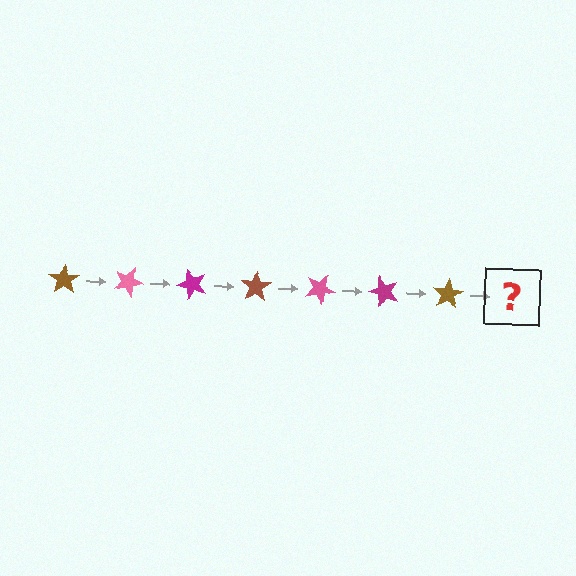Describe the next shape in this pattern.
It should be a pink star, rotated 175 degrees from the start.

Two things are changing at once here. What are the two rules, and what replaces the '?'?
The two rules are that it rotates 25 degrees each step and the color cycles through brown, pink, and magenta. The '?' should be a pink star, rotated 175 degrees from the start.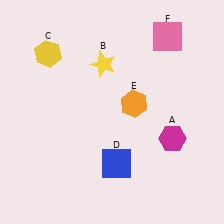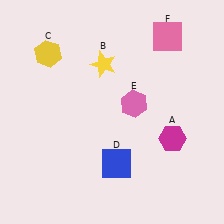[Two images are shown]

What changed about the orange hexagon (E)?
In Image 1, E is orange. In Image 2, it changed to pink.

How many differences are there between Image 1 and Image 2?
There is 1 difference between the two images.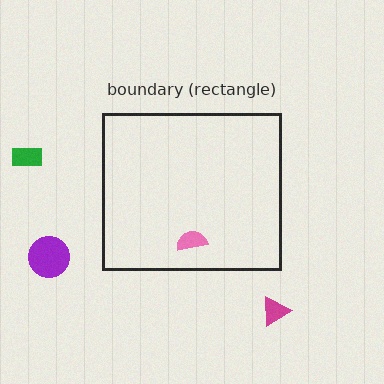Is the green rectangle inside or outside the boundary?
Outside.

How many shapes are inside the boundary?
1 inside, 3 outside.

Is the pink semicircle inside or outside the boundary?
Inside.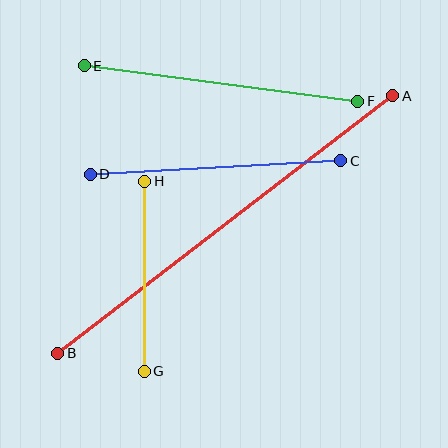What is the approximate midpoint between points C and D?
The midpoint is at approximately (216, 167) pixels.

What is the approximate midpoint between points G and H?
The midpoint is at approximately (145, 276) pixels.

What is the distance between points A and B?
The distance is approximately 422 pixels.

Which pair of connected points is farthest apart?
Points A and B are farthest apart.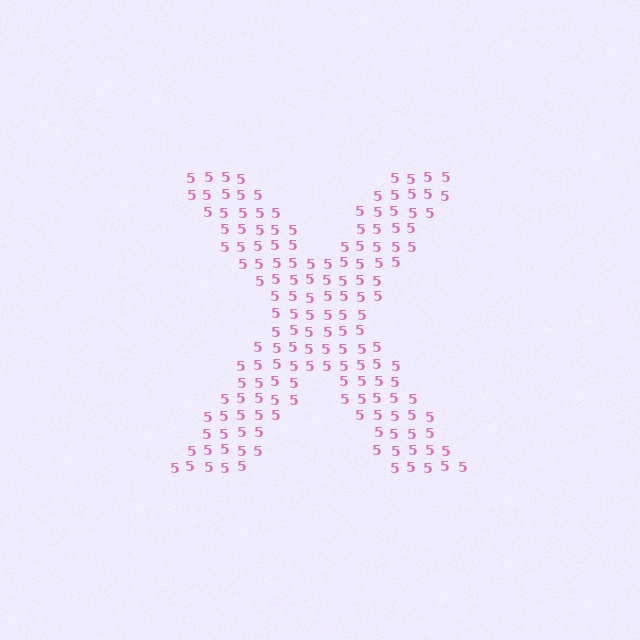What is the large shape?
The large shape is the letter X.